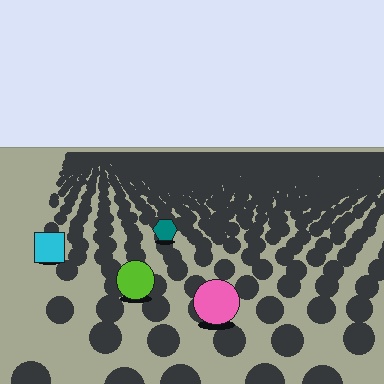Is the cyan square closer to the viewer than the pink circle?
No. The pink circle is closer — you can tell from the texture gradient: the ground texture is coarser near it.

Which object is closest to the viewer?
The pink circle is closest. The texture marks near it are larger and more spread out.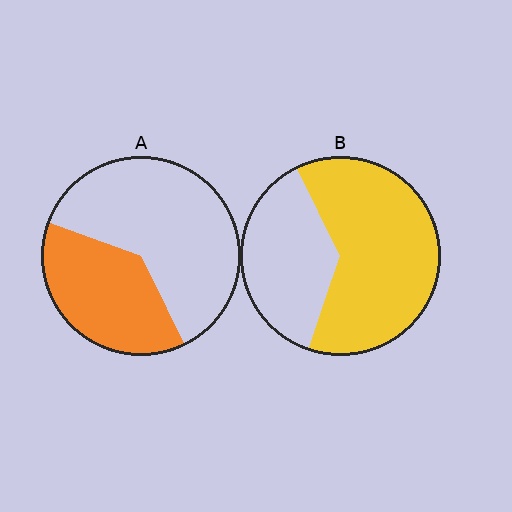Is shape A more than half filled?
No.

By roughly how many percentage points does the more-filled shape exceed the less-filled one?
By roughly 25 percentage points (B over A).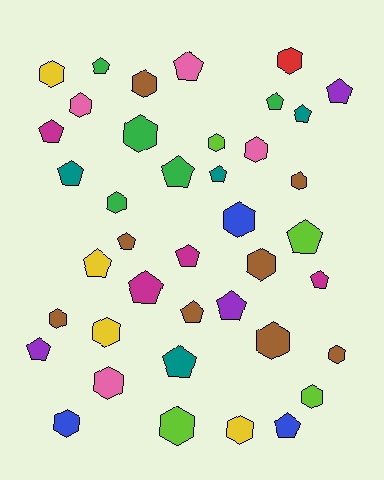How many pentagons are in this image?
There are 20 pentagons.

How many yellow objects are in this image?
There are 4 yellow objects.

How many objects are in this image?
There are 40 objects.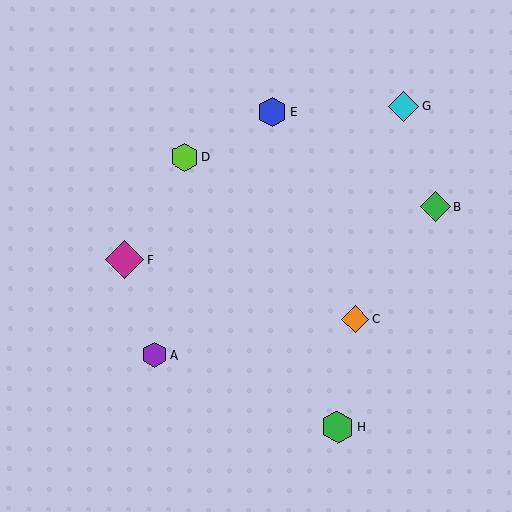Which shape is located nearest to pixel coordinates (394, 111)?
The cyan diamond (labeled G) at (404, 106) is nearest to that location.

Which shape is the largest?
The magenta diamond (labeled F) is the largest.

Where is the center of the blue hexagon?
The center of the blue hexagon is at (272, 112).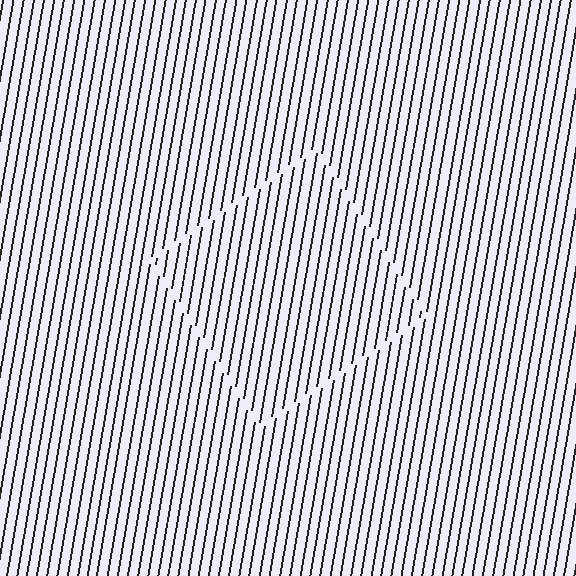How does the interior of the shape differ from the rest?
The interior of the shape contains the same grating, shifted by half a period — the contour is defined by the phase discontinuity where line-ends from the inner and outer gratings abut.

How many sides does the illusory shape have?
4 sides — the line-ends trace a square.